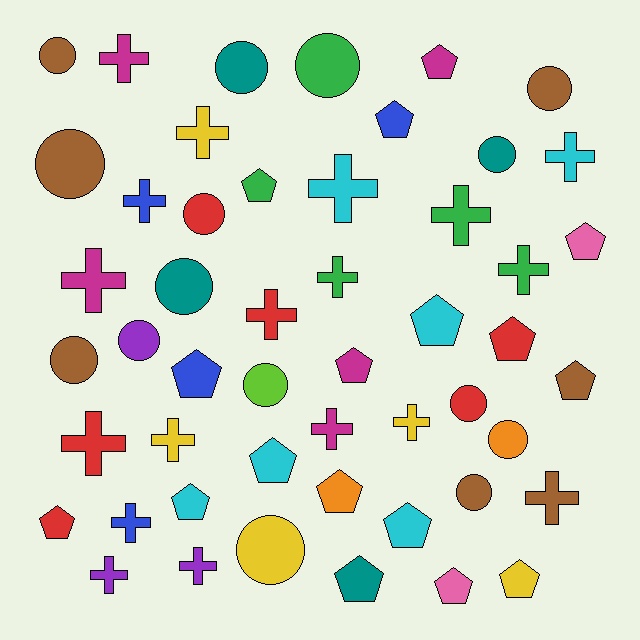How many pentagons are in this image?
There are 17 pentagons.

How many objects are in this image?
There are 50 objects.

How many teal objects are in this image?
There are 4 teal objects.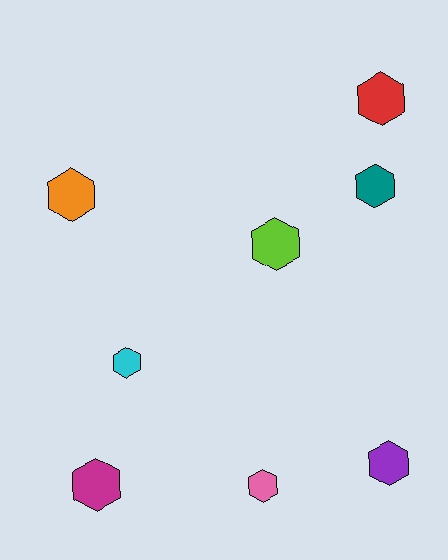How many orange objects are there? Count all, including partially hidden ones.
There is 1 orange object.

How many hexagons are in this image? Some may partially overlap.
There are 8 hexagons.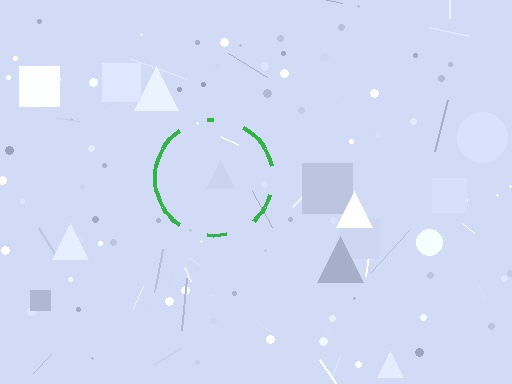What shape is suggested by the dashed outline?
The dashed outline suggests a circle.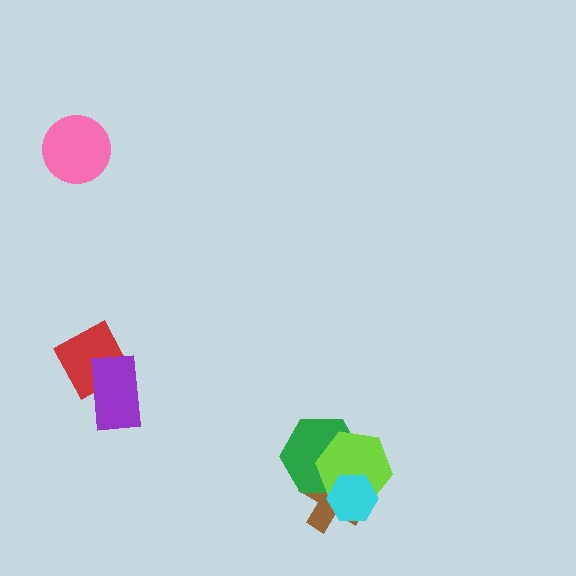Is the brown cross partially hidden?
Yes, it is partially covered by another shape.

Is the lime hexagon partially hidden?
Yes, it is partially covered by another shape.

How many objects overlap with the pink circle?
0 objects overlap with the pink circle.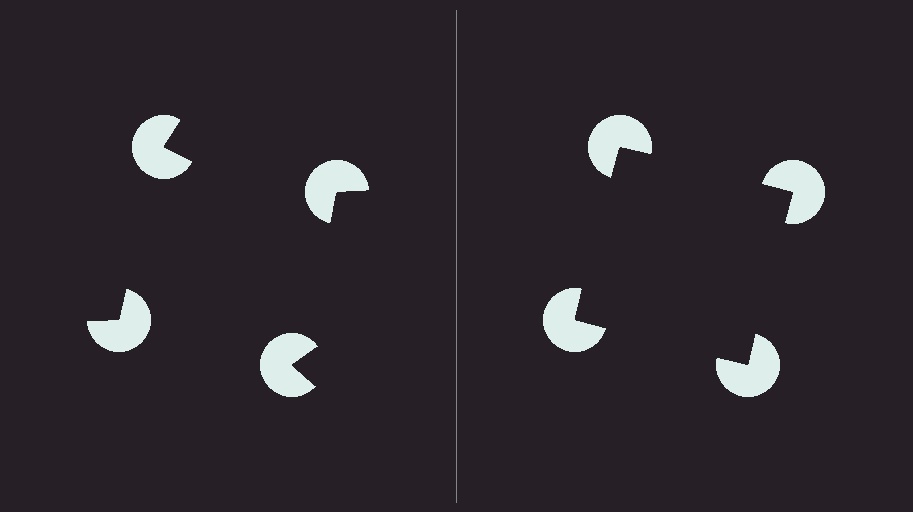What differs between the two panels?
The pac-man discs are positioned identically on both sides; only the wedge orientations differ. On the right they align to a square; on the left they are misaligned.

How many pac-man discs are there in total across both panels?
8 — 4 on each side.